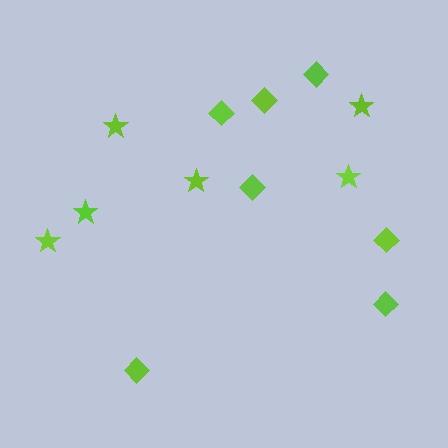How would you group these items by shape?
There are 2 groups: one group of diamonds (7) and one group of stars (6).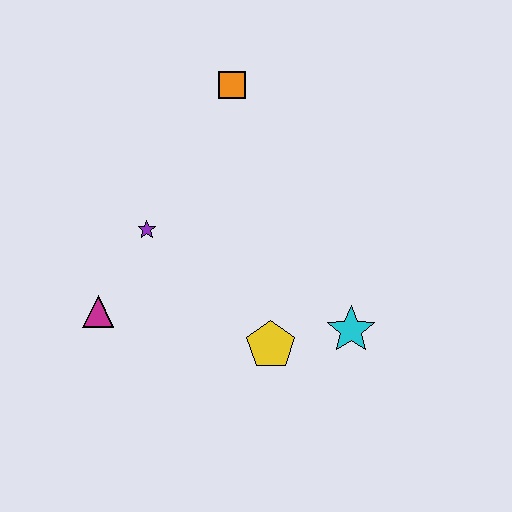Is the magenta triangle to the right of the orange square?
No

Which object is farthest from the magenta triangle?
The orange square is farthest from the magenta triangle.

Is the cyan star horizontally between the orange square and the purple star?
No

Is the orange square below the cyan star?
No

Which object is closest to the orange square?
The purple star is closest to the orange square.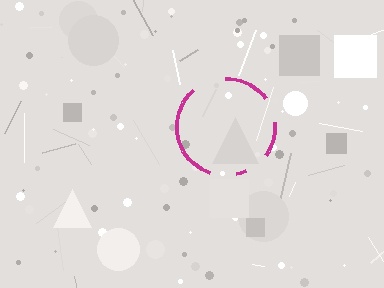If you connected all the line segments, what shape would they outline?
They would outline a circle.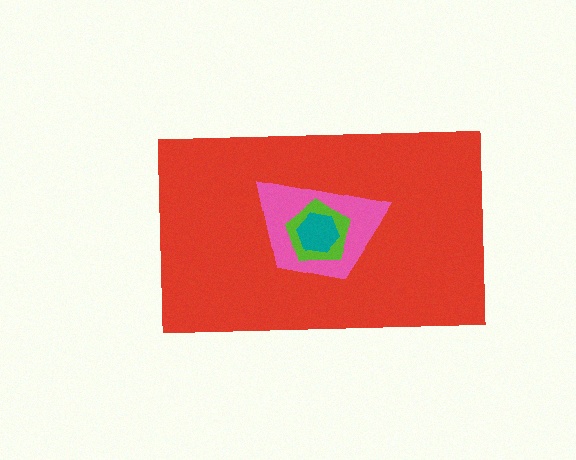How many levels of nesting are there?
4.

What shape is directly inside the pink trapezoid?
The lime pentagon.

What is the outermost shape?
The red rectangle.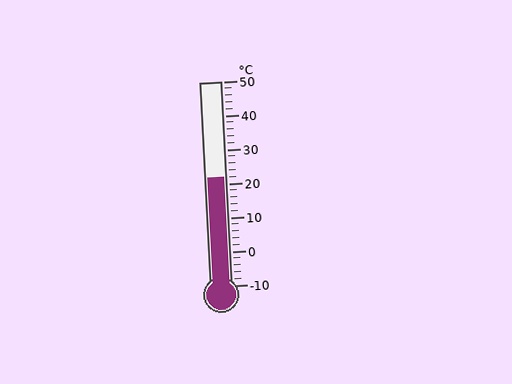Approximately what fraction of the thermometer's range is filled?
The thermometer is filled to approximately 55% of its range.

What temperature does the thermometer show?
The thermometer shows approximately 22°C.